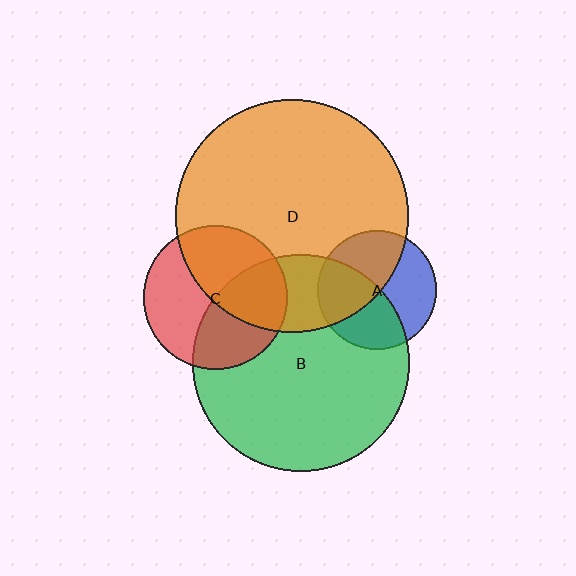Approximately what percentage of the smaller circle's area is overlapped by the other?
Approximately 25%.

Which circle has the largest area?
Circle D (orange).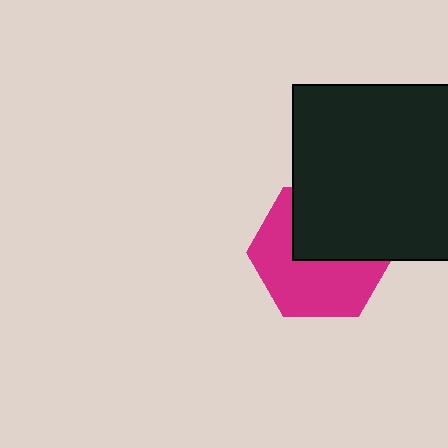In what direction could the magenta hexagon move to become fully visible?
The magenta hexagon could move down. That would shift it out from behind the black square entirely.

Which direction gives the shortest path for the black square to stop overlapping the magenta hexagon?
Moving up gives the shortest separation.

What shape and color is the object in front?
The object in front is a black square.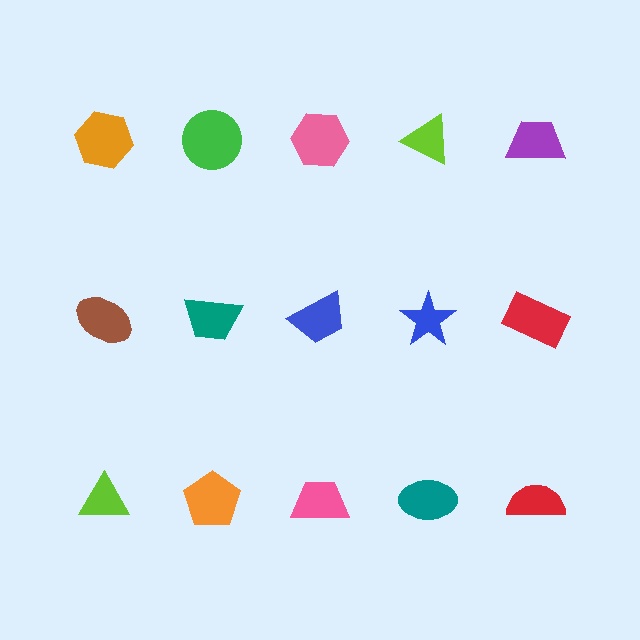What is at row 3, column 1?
A lime triangle.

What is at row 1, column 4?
A lime triangle.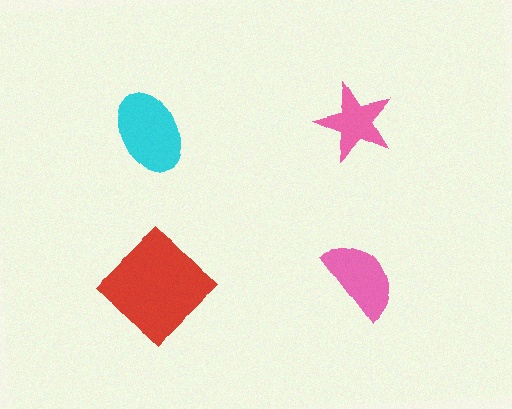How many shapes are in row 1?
2 shapes.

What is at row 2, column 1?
A red diamond.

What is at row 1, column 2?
A pink star.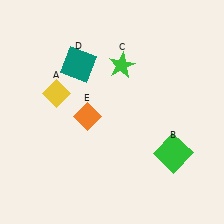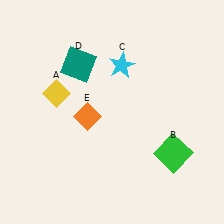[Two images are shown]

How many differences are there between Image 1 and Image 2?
There is 1 difference between the two images.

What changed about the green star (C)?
In Image 1, C is green. In Image 2, it changed to cyan.